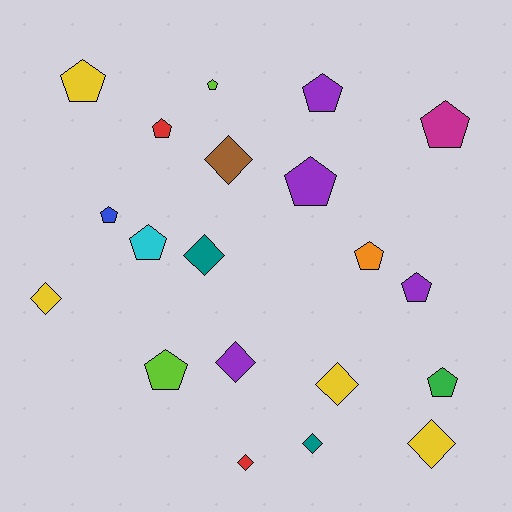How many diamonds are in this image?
There are 8 diamonds.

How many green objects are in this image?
There is 1 green object.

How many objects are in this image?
There are 20 objects.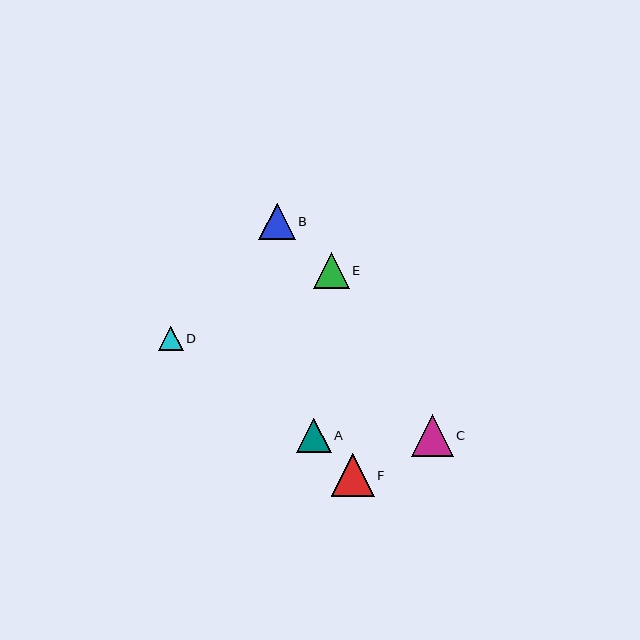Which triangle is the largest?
Triangle F is the largest with a size of approximately 43 pixels.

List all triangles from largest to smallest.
From largest to smallest: F, C, B, E, A, D.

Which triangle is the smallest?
Triangle D is the smallest with a size of approximately 25 pixels.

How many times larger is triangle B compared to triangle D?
Triangle B is approximately 1.5 times the size of triangle D.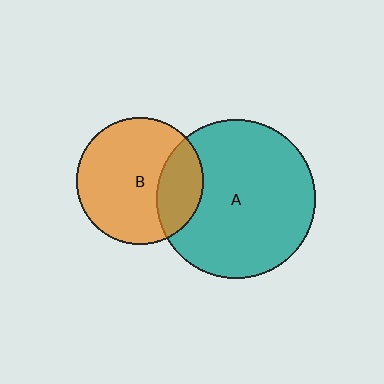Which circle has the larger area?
Circle A (teal).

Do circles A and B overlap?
Yes.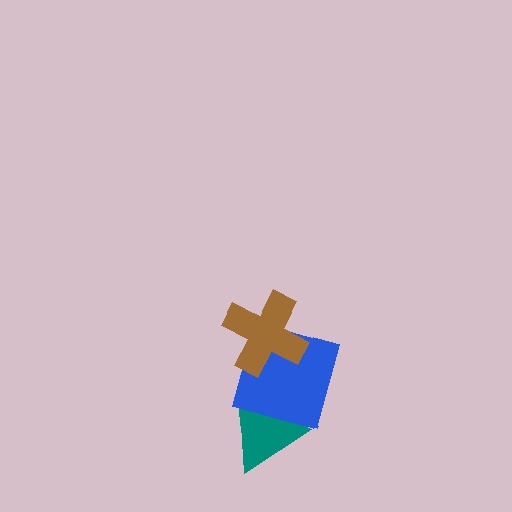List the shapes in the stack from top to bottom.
From top to bottom: the brown cross, the blue square, the teal triangle.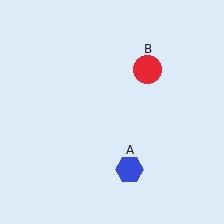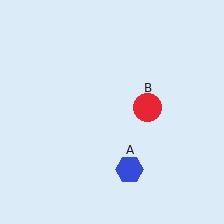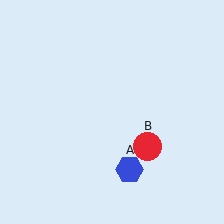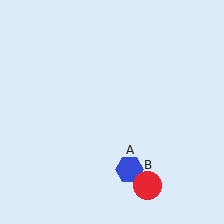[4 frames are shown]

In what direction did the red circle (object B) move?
The red circle (object B) moved down.